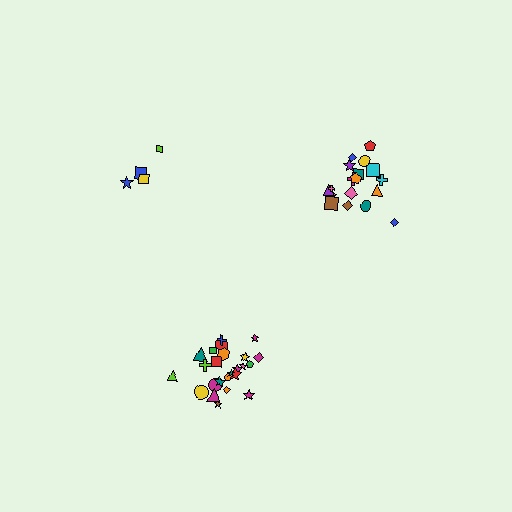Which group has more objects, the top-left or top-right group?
The top-right group.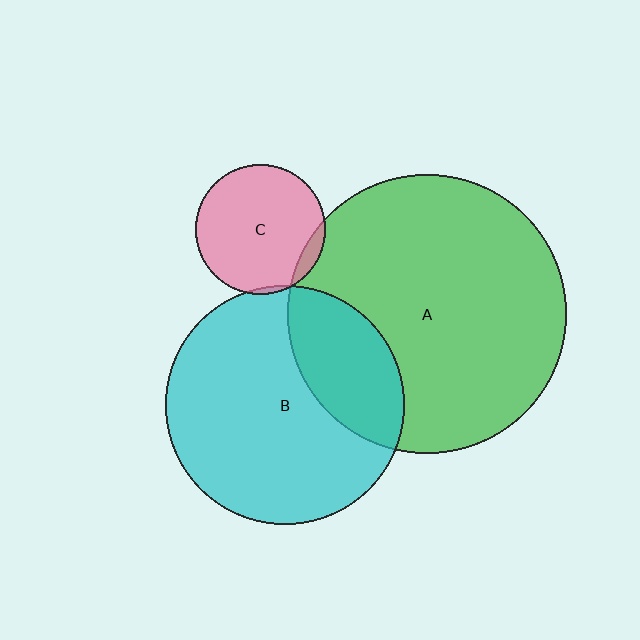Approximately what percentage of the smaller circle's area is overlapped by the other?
Approximately 30%.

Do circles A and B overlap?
Yes.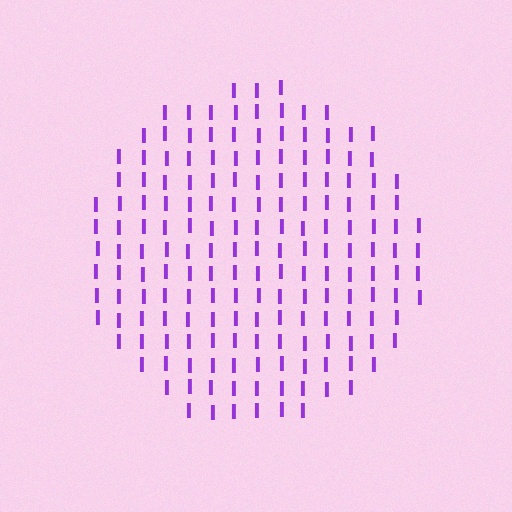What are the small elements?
The small elements are letter I's.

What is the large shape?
The large shape is a circle.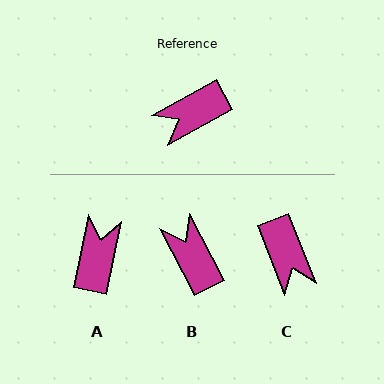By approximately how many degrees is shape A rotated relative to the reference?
Approximately 130 degrees clockwise.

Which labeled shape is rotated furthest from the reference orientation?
A, about 130 degrees away.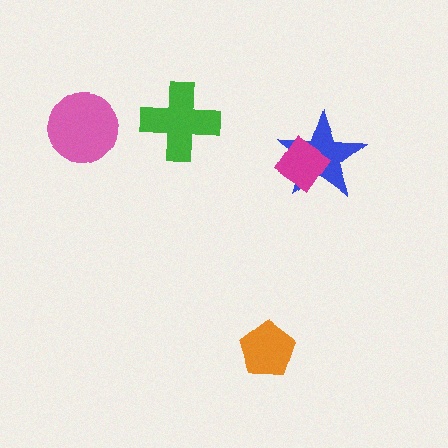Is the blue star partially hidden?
Yes, it is partially covered by another shape.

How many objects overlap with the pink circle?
0 objects overlap with the pink circle.